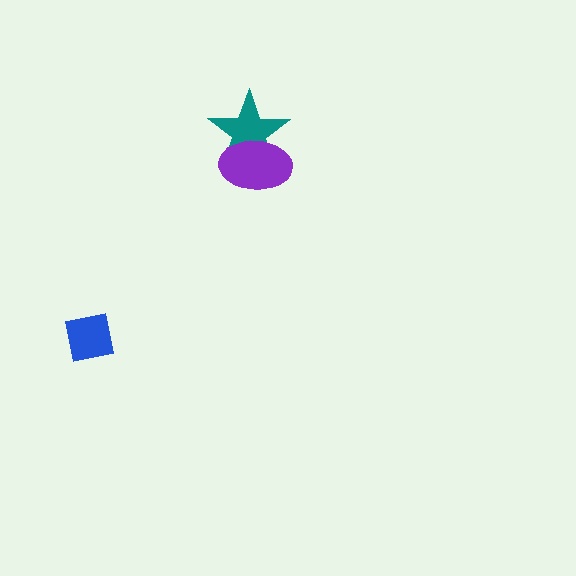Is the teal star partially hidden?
Yes, it is partially covered by another shape.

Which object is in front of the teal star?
The purple ellipse is in front of the teal star.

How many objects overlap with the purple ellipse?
1 object overlaps with the purple ellipse.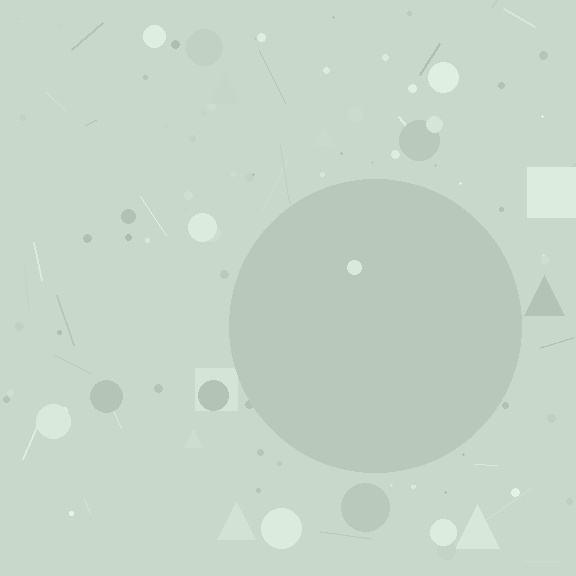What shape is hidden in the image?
A circle is hidden in the image.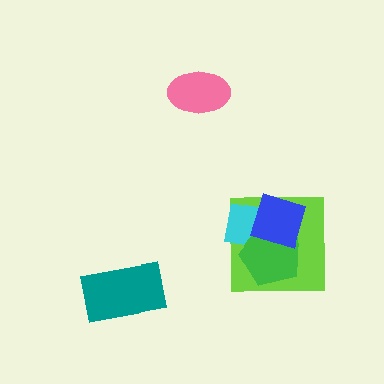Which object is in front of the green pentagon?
The blue diamond is in front of the green pentagon.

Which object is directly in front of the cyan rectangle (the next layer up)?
The green pentagon is directly in front of the cyan rectangle.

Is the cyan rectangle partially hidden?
Yes, it is partially covered by another shape.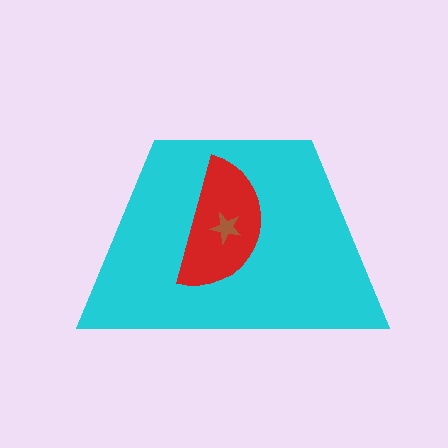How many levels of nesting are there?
3.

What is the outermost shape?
The cyan trapezoid.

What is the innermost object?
The brown star.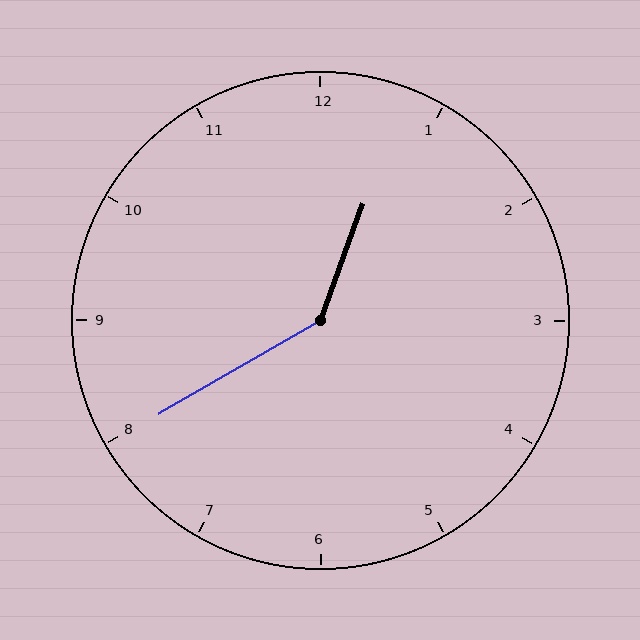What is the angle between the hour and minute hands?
Approximately 140 degrees.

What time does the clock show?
12:40.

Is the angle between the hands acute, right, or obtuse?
It is obtuse.